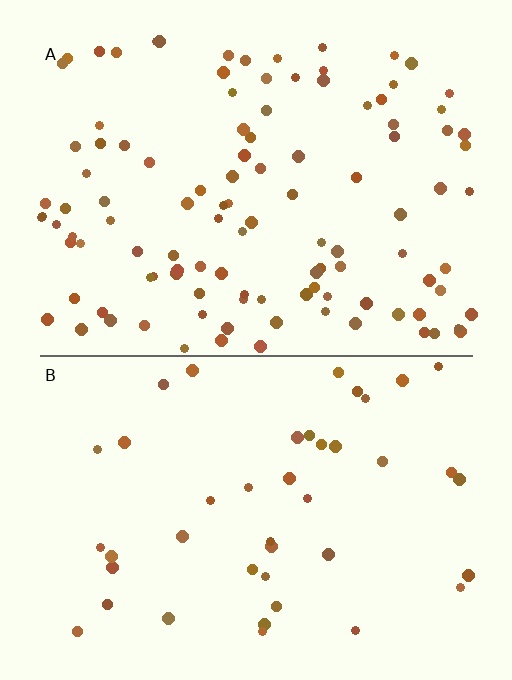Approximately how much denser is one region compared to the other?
Approximately 2.6× — region A over region B.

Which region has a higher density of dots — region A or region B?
A (the top).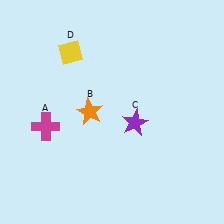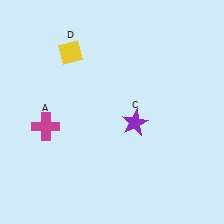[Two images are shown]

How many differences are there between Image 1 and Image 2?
There is 1 difference between the two images.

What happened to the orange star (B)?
The orange star (B) was removed in Image 2. It was in the top-left area of Image 1.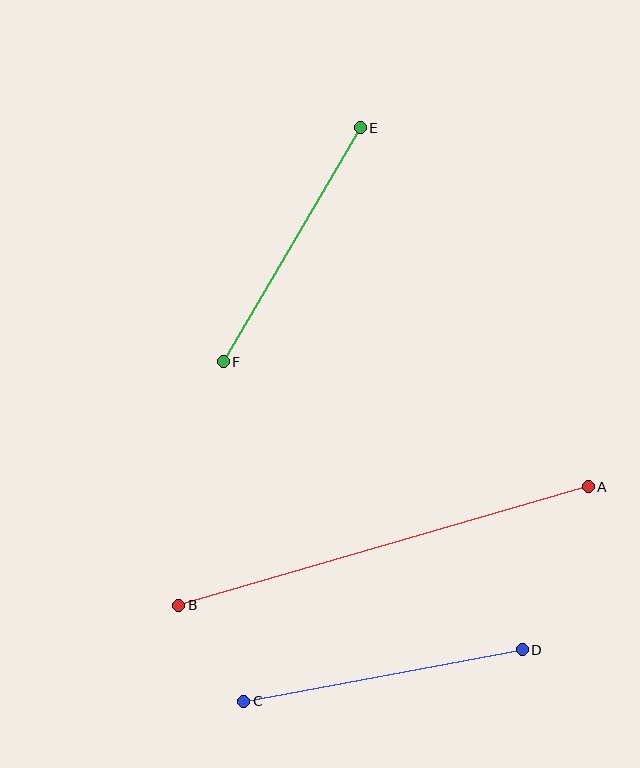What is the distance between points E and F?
The distance is approximately 271 pixels.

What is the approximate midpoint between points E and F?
The midpoint is at approximately (292, 245) pixels.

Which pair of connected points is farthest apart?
Points A and B are farthest apart.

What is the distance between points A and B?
The distance is approximately 426 pixels.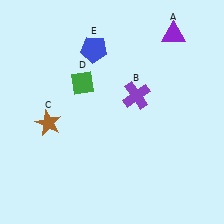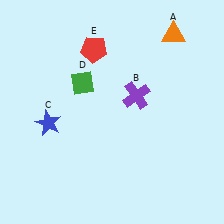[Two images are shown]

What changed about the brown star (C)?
In Image 1, C is brown. In Image 2, it changed to blue.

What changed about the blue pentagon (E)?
In Image 1, E is blue. In Image 2, it changed to red.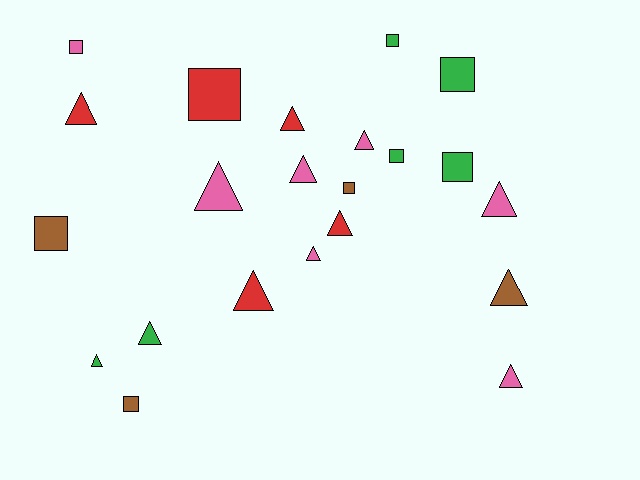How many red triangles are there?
There are 4 red triangles.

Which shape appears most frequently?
Triangle, with 13 objects.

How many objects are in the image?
There are 22 objects.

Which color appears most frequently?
Pink, with 7 objects.